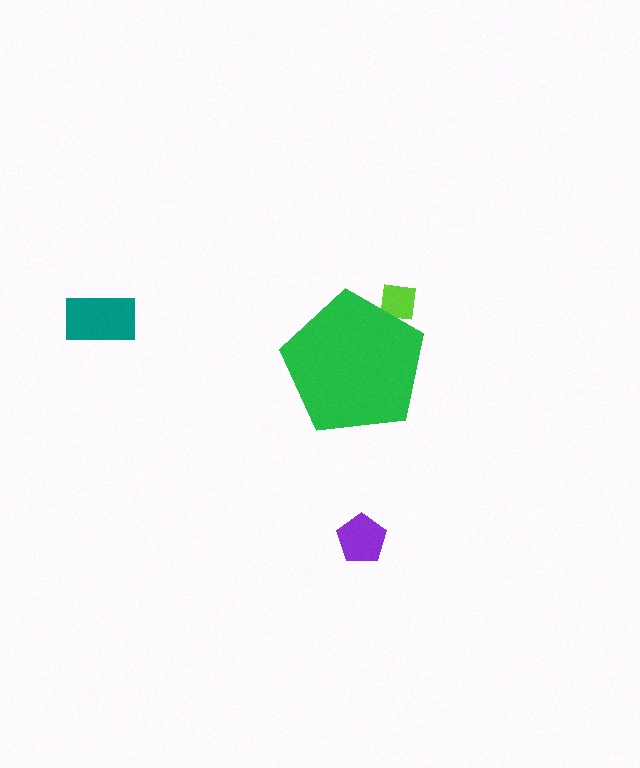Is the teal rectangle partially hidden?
No, the teal rectangle is fully visible.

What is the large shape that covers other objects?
A green pentagon.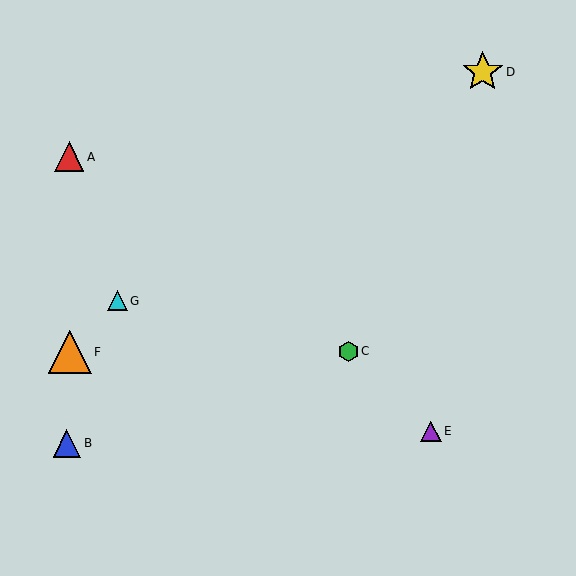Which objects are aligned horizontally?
Objects C, F are aligned horizontally.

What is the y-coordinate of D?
Object D is at y≈72.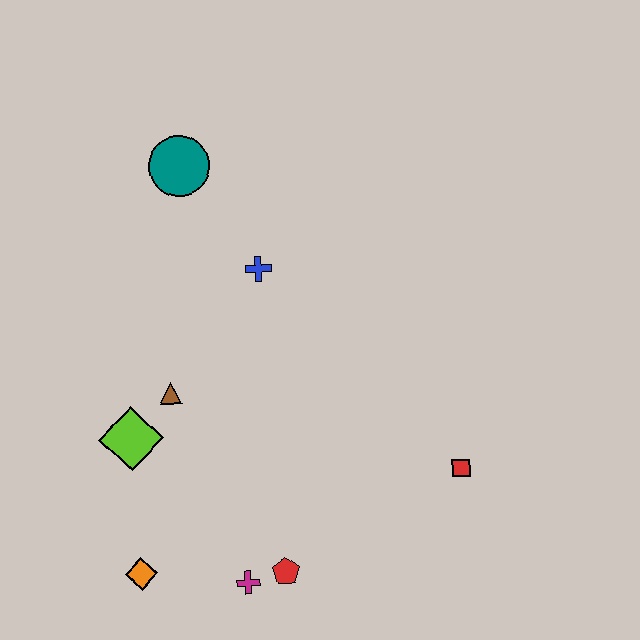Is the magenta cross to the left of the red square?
Yes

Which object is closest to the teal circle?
The blue cross is closest to the teal circle.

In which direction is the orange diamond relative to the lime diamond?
The orange diamond is below the lime diamond.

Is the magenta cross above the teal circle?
No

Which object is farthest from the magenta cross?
The teal circle is farthest from the magenta cross.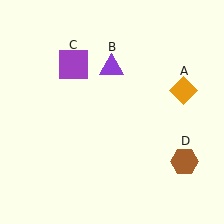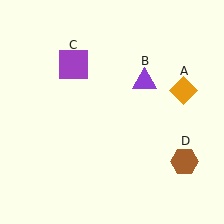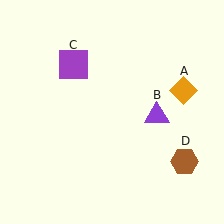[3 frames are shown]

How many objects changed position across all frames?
1 object changed position: purple triangle (object B).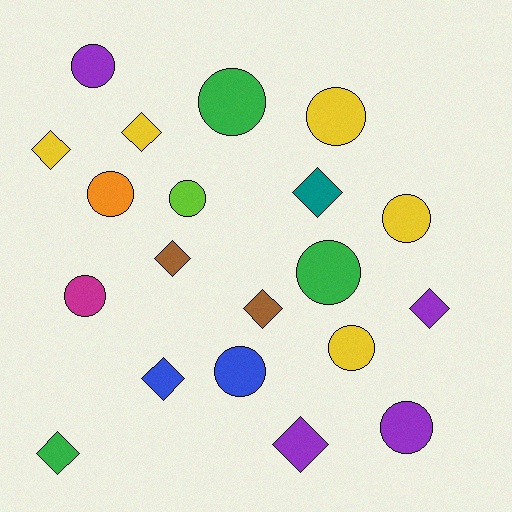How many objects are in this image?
There are 20 objects.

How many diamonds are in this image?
There are 9 diamonds.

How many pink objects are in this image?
There are no pink objects.